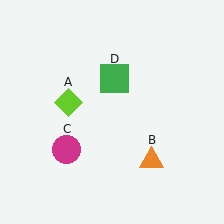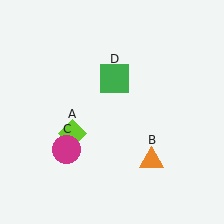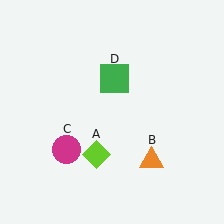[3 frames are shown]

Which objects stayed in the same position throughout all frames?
Orange triangle (object B) and magenta circle (object C) and green square (object D) remained stationary.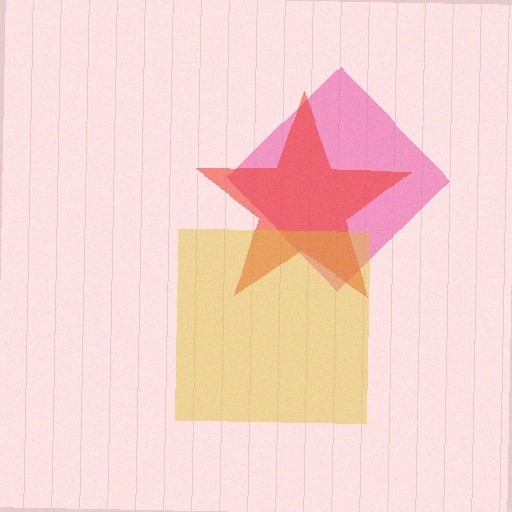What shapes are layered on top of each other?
The layered shapes are: a pink diamond, a red star, a yellow square.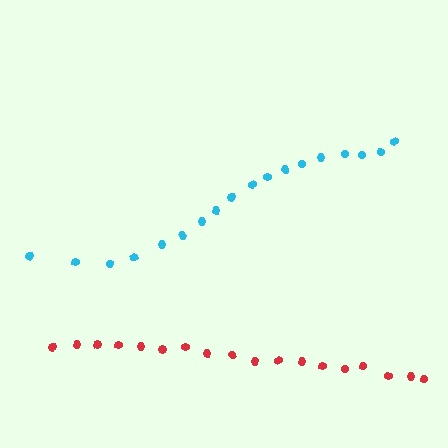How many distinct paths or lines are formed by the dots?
There are 2 distinct paths.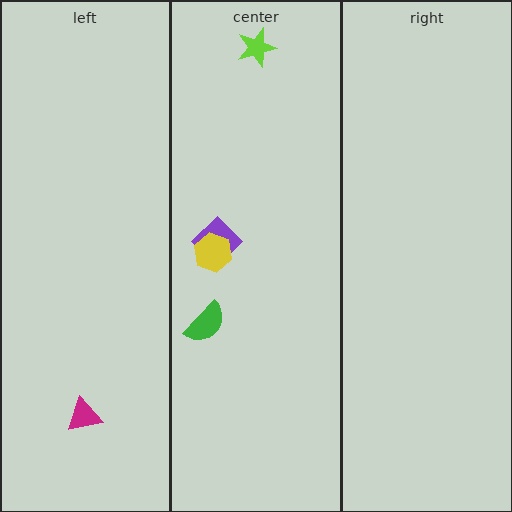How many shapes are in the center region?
4.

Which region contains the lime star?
The center region.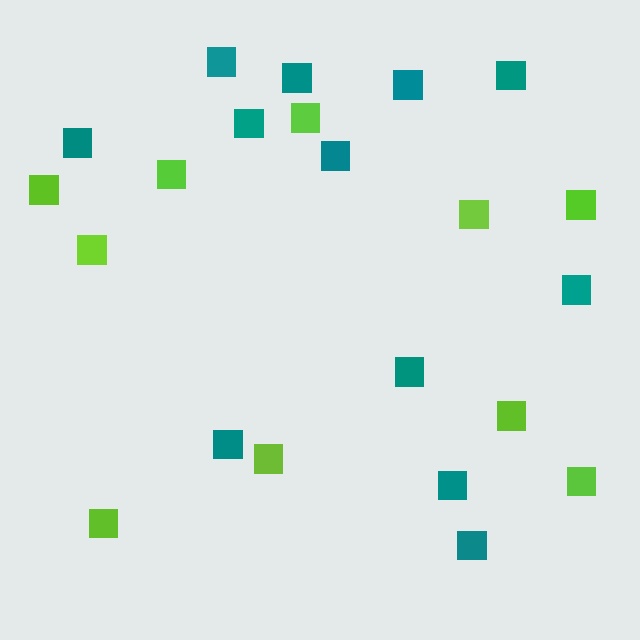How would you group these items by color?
There are 2 groups: one group of lime squares (10) and one group of teal squares (12).